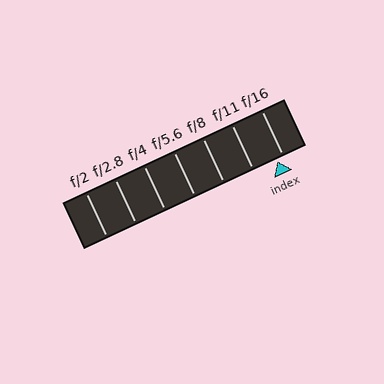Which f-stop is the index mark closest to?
The index mark is closest to f/16.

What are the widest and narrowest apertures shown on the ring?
The widest aperture shown is f/2 and the narrowest is f/16.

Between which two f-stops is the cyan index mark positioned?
The index mark is between f/11 and f/16.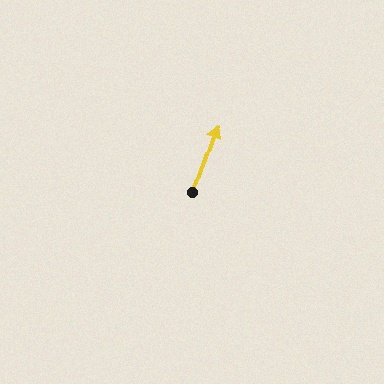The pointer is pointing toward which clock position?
Roughly 1 o'clock.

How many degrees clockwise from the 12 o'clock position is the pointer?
Approximately 20 degrees.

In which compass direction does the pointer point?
North.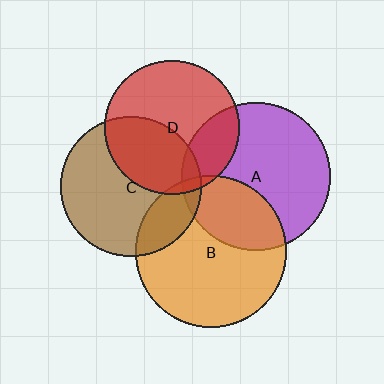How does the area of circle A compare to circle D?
Approximately 1.2 times.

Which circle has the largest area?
Circle B (orange).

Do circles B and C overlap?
Yes.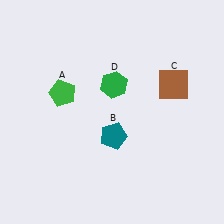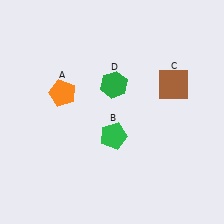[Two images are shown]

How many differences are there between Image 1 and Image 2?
There are 2 differences between the two images.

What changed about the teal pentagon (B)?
In Image 1, B is teal. In Image 2, it changed to green.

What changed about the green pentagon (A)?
In Image 1, A is green. In Image 2, it changed to orange.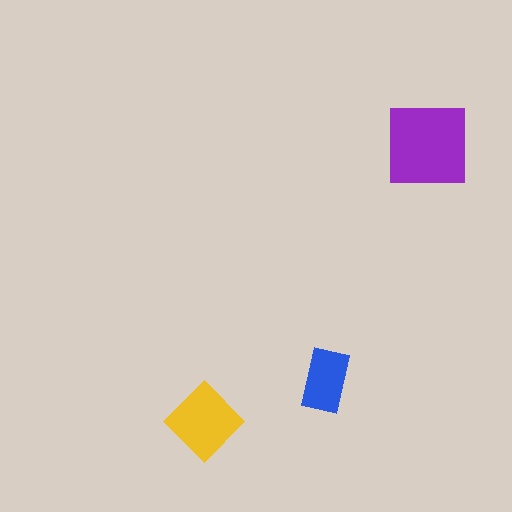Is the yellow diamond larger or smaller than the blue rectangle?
Larger.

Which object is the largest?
The purple square.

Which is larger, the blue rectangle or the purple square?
The purple square.